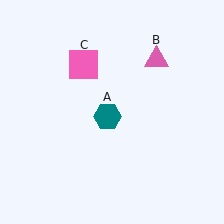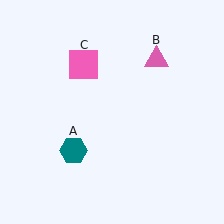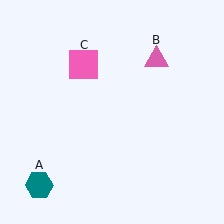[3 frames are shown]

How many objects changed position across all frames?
1 object changed position: teal hexagon (object A).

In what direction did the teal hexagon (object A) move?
The teal hexagon (object A) moved down and to the left.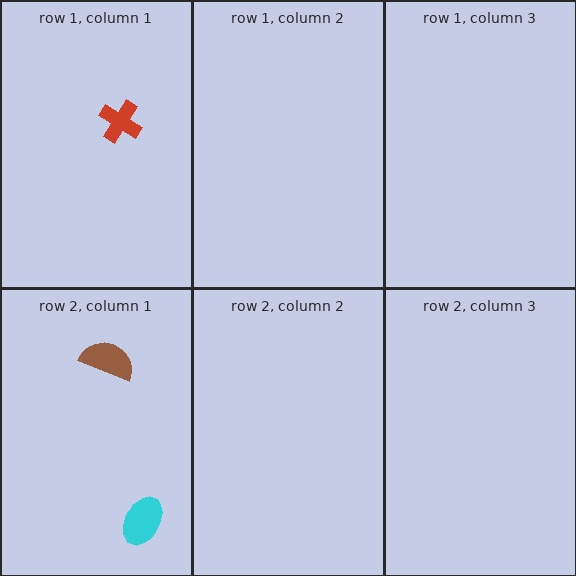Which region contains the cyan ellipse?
The row 2, column 1 region.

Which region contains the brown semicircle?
The row 2, column 1 region.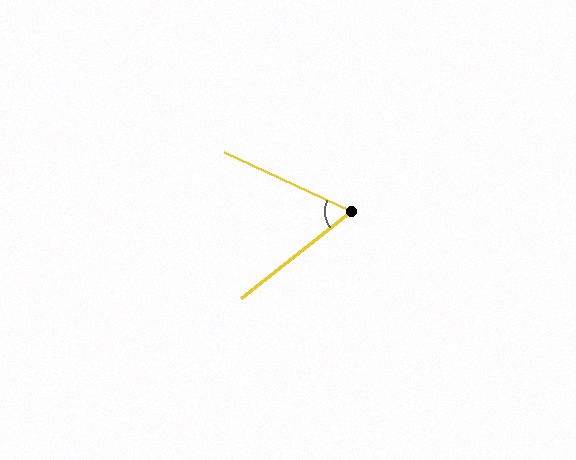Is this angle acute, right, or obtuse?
It is acute.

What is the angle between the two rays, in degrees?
Approximately 63 degrees.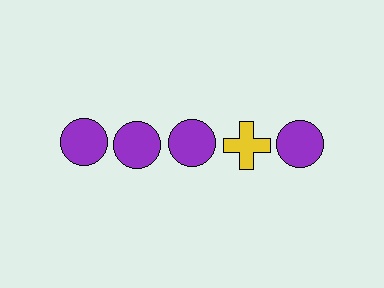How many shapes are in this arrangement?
There are 5 shapes arranged in a grid pattern.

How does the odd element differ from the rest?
It differs in both color (yellow instead of purple) and shape (cross instead of circle).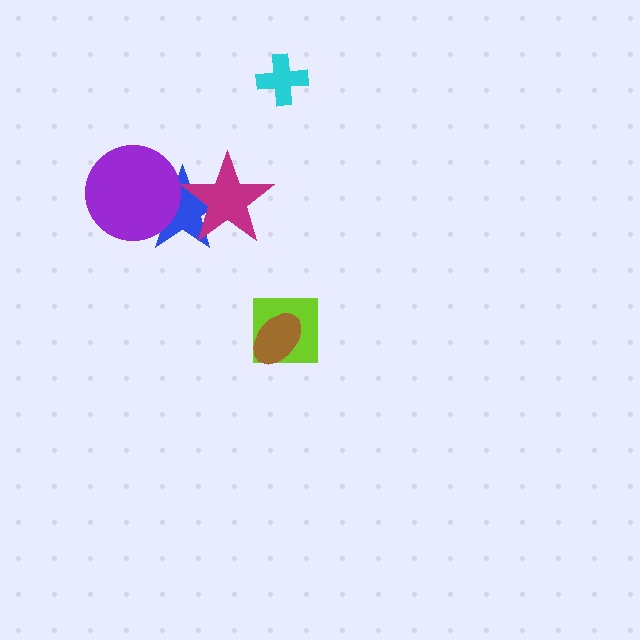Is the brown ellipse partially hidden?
No, no other shape covers it.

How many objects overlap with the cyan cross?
0 objects overlap with the cyan cross.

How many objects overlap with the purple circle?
1 object overlaps with the purple circle.